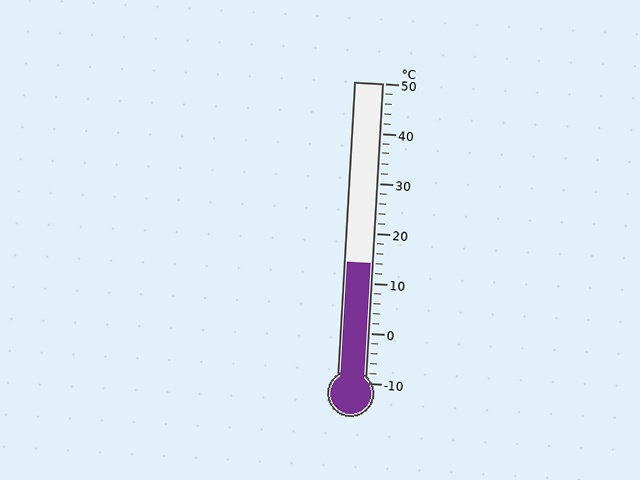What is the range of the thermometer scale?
The thermometer scale ranges from -10°C to 50°C.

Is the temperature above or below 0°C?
The temperature is above 0°C.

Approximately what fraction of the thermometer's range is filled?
The thermometer is filled to approximately 40% of its range.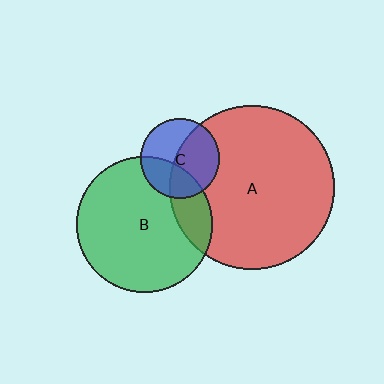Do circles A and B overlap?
Yes.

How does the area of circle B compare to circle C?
Approximately 2.9 times.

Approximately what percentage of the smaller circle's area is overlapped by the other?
Approximately 15%.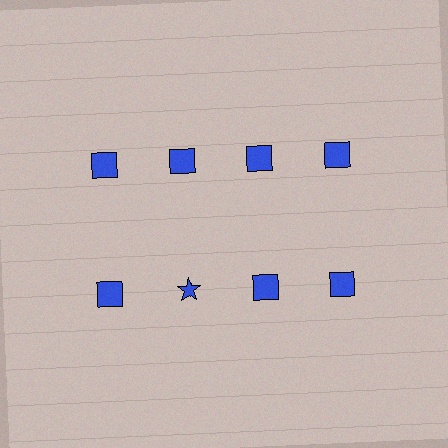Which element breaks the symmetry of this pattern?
The blue star in the second row, second from left column breaks the symmetry. All other shapes are blue squares.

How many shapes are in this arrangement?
There are 8 shapes arranged in a grid pattern.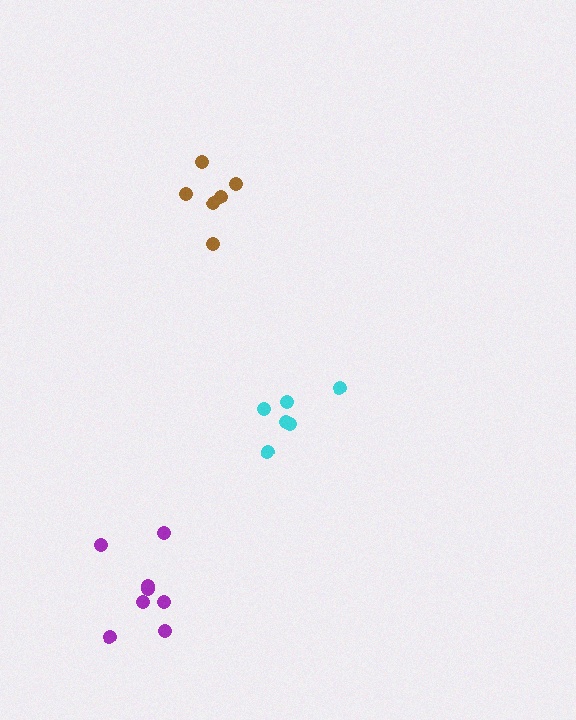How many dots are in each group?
Group 1: 6 dots, Group 2: 6 dots, Group 3: 8 dots (20 total).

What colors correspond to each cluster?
The clusters are colored: cyan, brown, purple.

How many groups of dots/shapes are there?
There are 3 groups.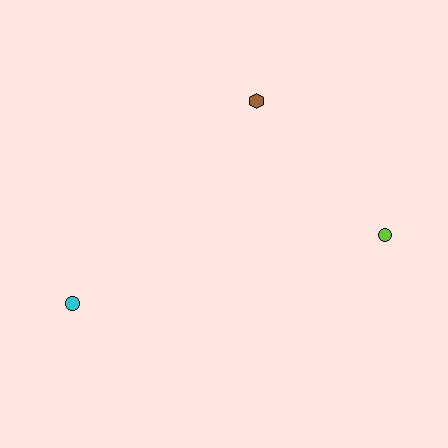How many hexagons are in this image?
There is 1 hexagon.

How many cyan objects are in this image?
There is 1 cyan object.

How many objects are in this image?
There are 3 objects.